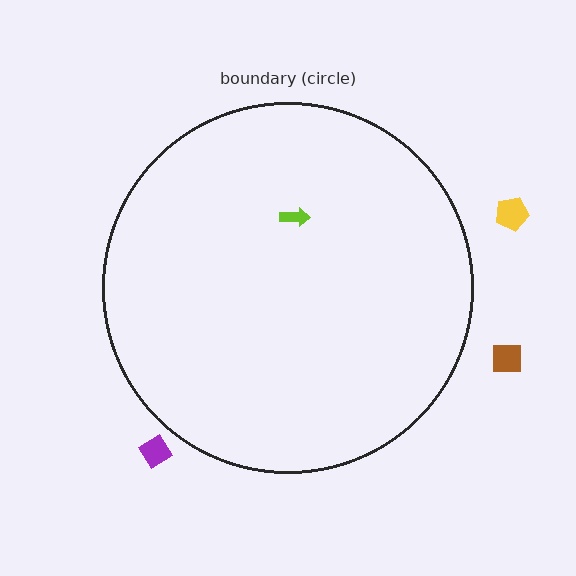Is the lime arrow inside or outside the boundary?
Inside.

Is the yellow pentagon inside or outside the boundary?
Outside.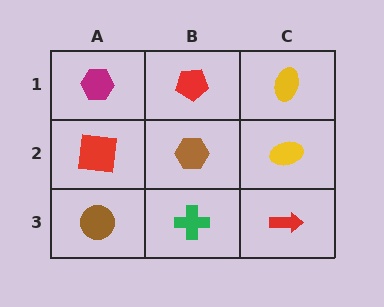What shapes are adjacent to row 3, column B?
A brown hexagon (row 2, column B), a brown circle (row 3, column A), a red arrow (row 3, column C).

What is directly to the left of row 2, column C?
A brown hexagon.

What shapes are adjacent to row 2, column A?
A magenta hexagon (row 1, column A), a brown circle (row 3, column A), a brown hexagon (row 2, column B).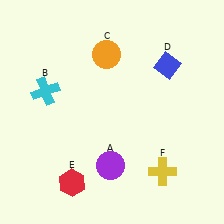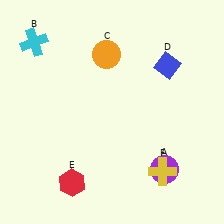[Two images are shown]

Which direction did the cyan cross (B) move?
The cyan cross (B) moved up.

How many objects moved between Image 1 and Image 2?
2 objects moved between the two images.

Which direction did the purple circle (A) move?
The purple circle (A) moved right.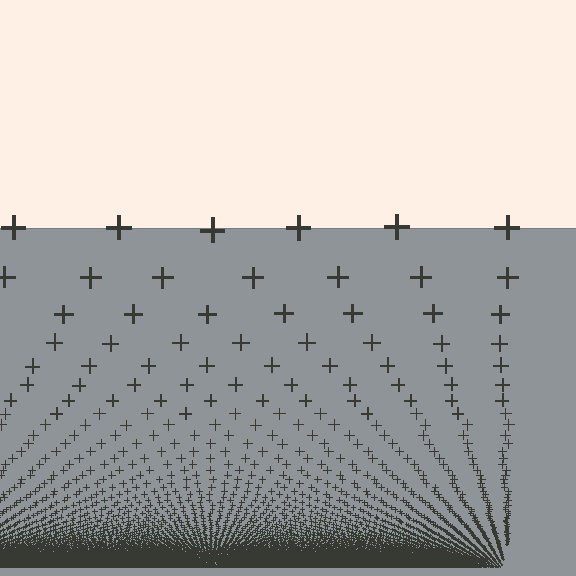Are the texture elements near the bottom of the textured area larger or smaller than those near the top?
Smaller. The gradient is inverted — elements near the bottom are smaller and denser.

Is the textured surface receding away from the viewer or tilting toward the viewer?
The surface appears to tilt toward the viewer. Texture elements get larger and sparser toward the top.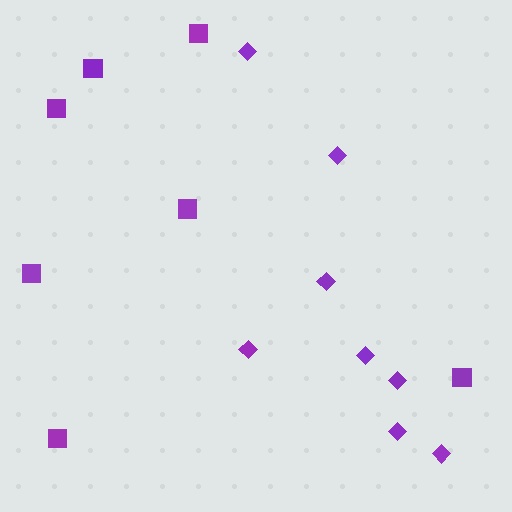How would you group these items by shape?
There are 2 groups: one group of diamonds (8) and one group of squares (7).